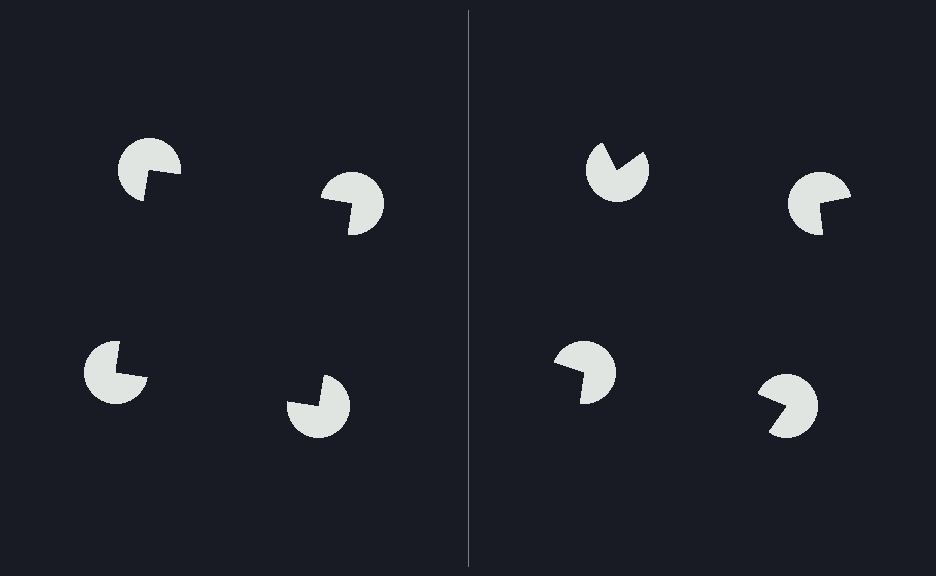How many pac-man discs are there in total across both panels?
8 — 4 on each side.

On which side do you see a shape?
An illusory square appears on the left side. On the right side the wedge cuts are rotated, so no coherent shape forms.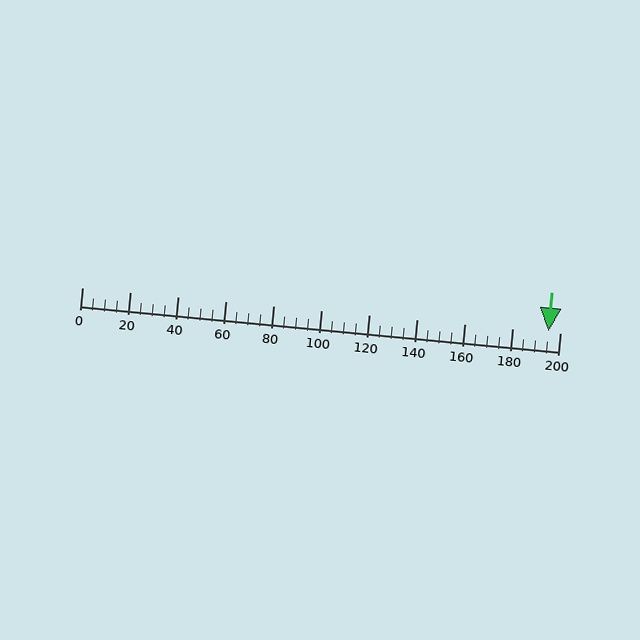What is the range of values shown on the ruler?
The ruler shows values from 0 to 200.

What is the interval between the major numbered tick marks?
The major tick marks are spaced 20 units apart.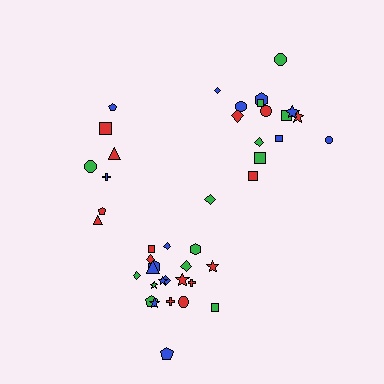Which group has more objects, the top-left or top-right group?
The top-right group.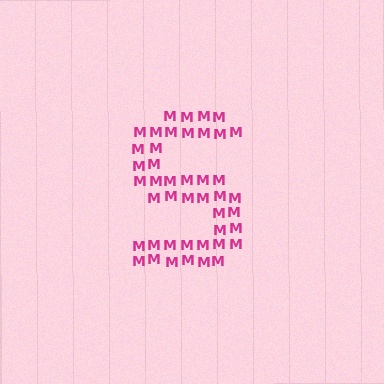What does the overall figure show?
The overall figure shows the letter S.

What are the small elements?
The small elements are letter M's.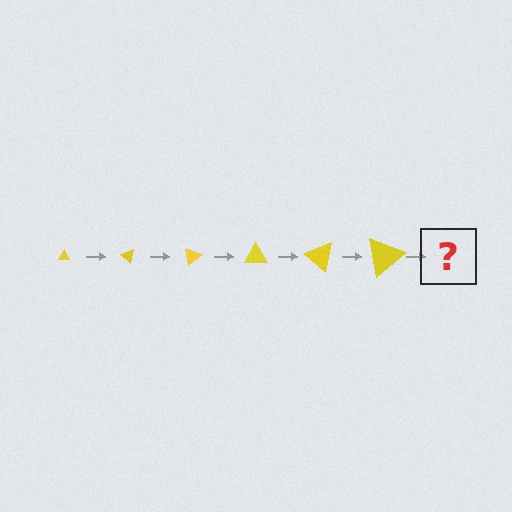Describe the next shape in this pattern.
It should be a triangle, larger than the previous one and rotated 240 degrees from the start.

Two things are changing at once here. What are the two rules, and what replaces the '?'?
The two rules are that the triangle grows larger each step and it rotates 40 degrees each step. The '?' should be a triangle, larger than the previous one and rotated 240 degrees from the start.